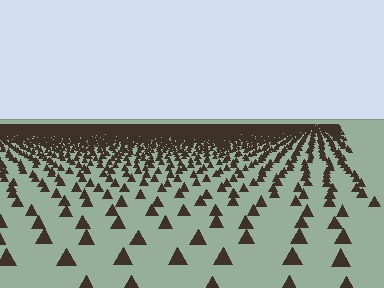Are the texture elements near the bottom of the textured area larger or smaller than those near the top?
Larger. Near the bottom, elements are closer to the viewer and appear at a bigger on-screen size.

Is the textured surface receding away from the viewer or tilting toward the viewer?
The surface is receding away from the viewer. Texture elements get smaller and denser toward the top.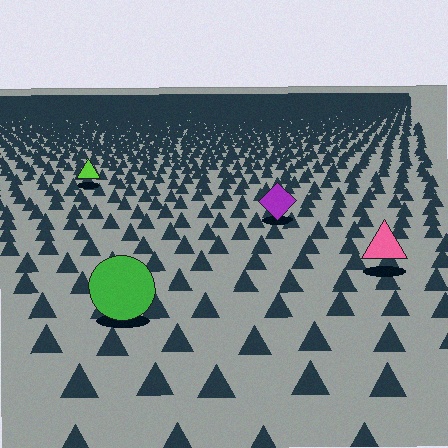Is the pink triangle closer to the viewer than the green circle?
No. The green circle is closer — you can tell from the texture gradient: the ground texture is coarser near it.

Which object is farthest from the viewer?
The lime triangle is farthest from the viewer. It appears smaller and the ground texture around it is denser.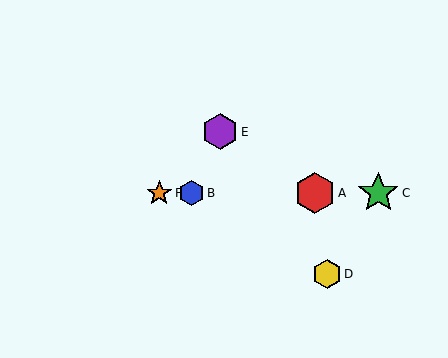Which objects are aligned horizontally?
Objects A, B, C, F are aligned horizontally.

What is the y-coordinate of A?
Object A is at y≈193.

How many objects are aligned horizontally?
4 objects (A, B, C, F) are aligned horizontally.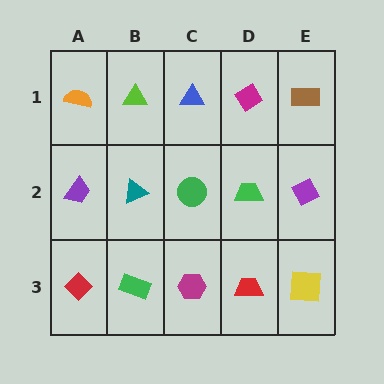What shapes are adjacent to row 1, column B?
A teal triangle (row 2, column B), an orange semicircle (row 1, column A), a blue triangle (row 1, column C).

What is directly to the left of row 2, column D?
A green circle.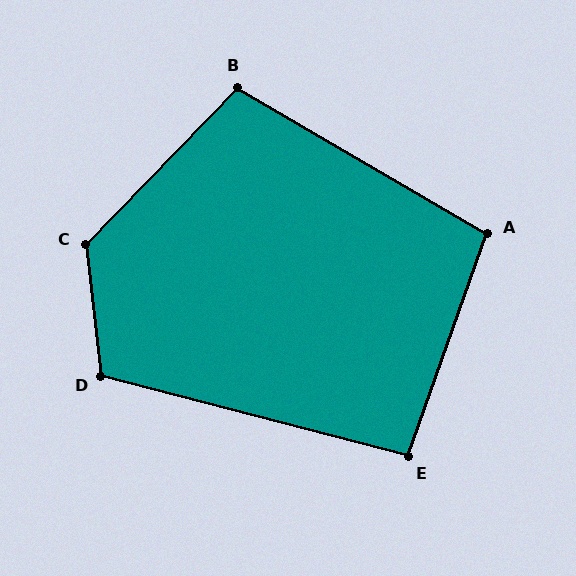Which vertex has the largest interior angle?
C, at approximately 129 degrees.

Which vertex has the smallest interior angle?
E, at approximately 95 degrees.